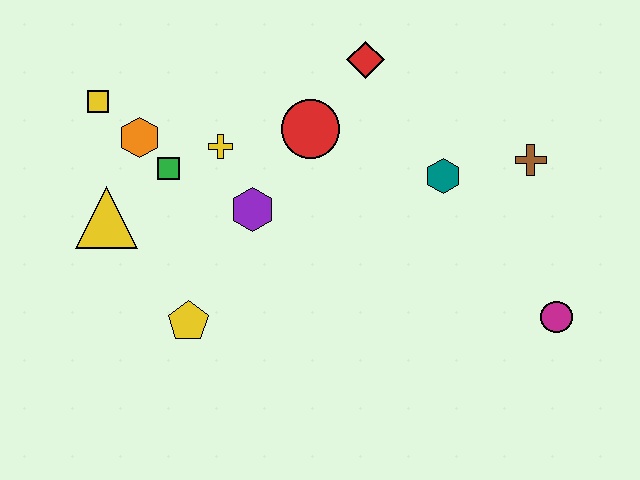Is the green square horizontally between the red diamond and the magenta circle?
No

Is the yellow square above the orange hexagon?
Yes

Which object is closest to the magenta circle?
The brown cross is closest to the magenta circle.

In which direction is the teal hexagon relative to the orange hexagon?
The teal hexagon is to the right of the orange hexagon.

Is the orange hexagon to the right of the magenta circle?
No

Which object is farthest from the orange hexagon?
The magenta circle is farthest from the orange hexagon.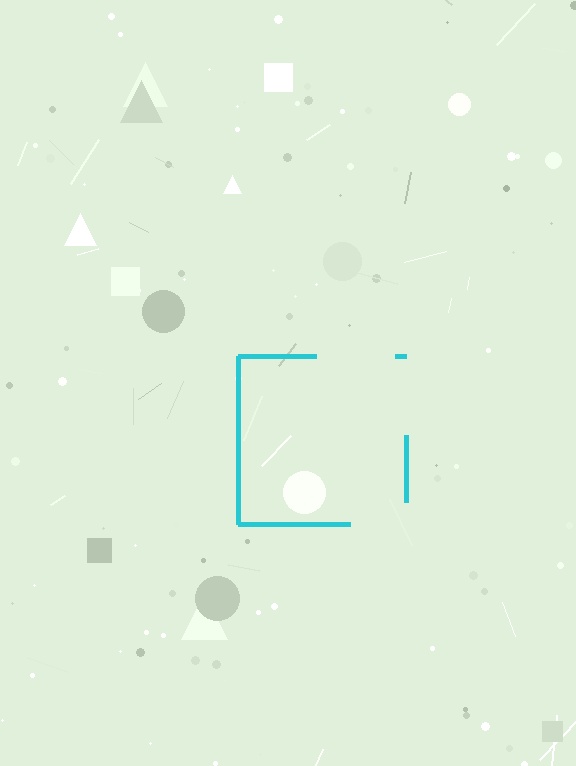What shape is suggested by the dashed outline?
The dashed outline suggests a square.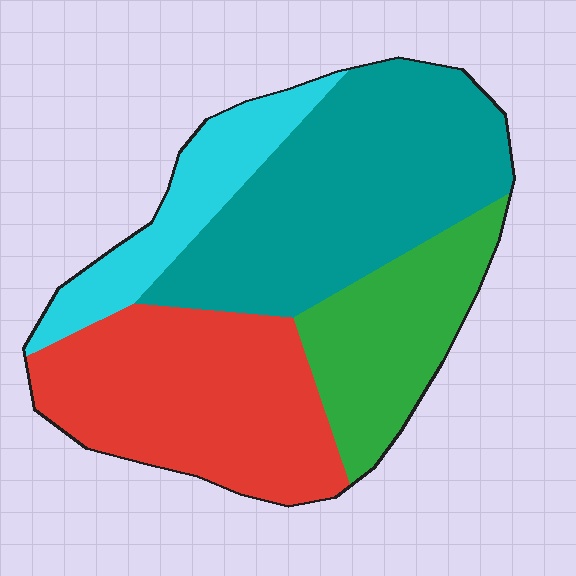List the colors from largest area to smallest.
From largest to smallest: teal, red, green, cyan.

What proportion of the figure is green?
Green covers around 20% of the figure.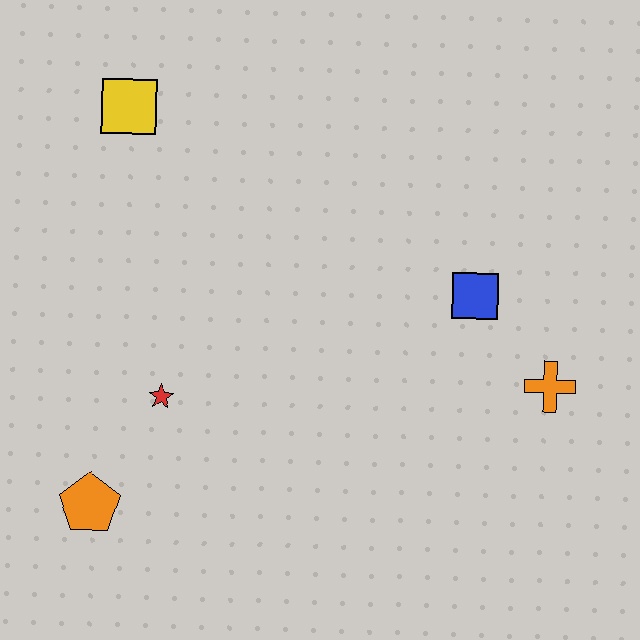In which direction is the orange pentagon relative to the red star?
The orange pentagon is below the red star.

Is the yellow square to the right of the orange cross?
No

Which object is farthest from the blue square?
The orange pentagon is farthest from the blue square.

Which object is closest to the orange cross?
The blue square is closest to the orange cross.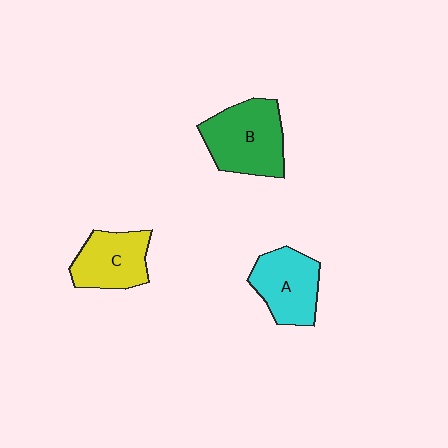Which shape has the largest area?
Shape B (green).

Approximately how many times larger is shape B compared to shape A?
Approximately 1.2 times.